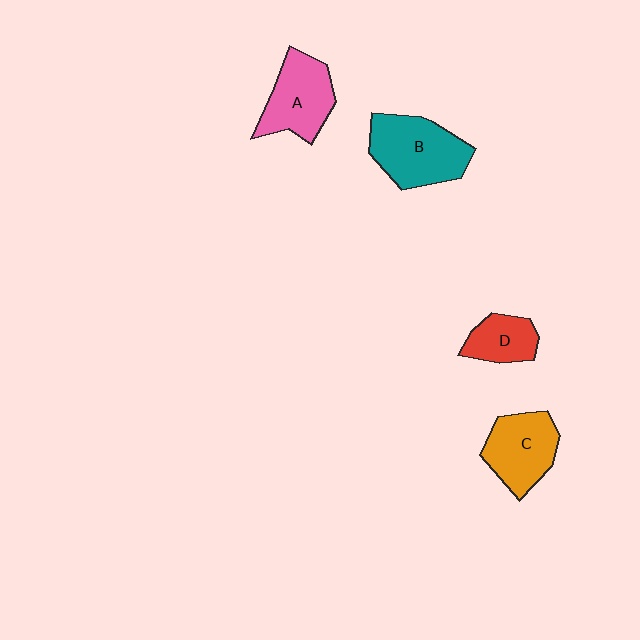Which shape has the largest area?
Shape B (teal).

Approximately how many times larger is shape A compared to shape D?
Approximately 1.6 times.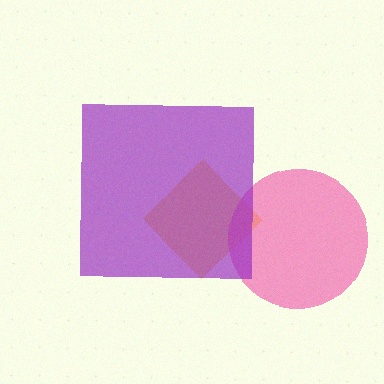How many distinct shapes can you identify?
There are 3 distinct shapes: a yellow diamond, a pink circle, a purple square.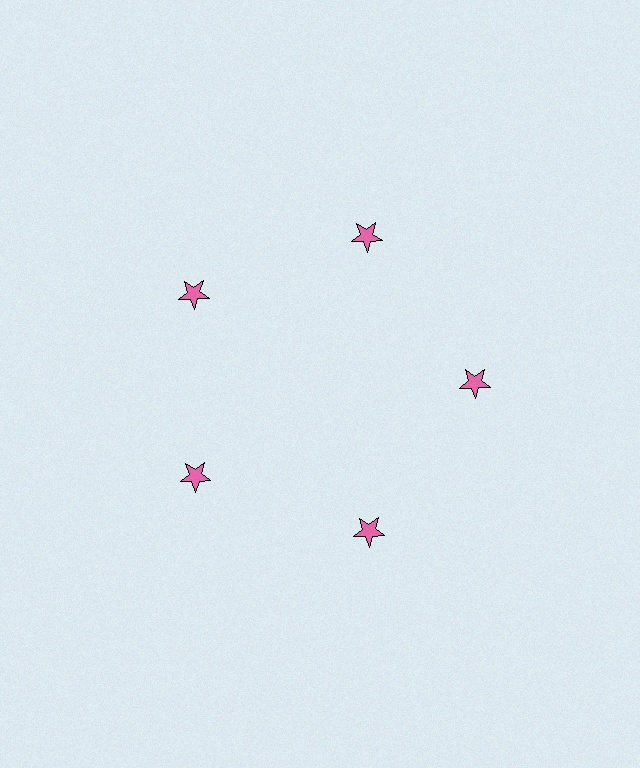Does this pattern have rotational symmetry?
Yes, this pattern has 5-fold rotational symmetry. It looks the same after rotating 72 degrees around the center.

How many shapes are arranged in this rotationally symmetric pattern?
There are 5 shapes, arranged in 5 groups of 1.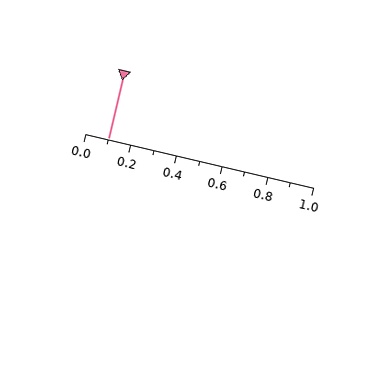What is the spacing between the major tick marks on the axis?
The major ticks are spaced 0.2 apart.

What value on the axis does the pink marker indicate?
The marker indicates approximately 0.1.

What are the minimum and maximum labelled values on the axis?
The axis runs from 0.0 to 1.0.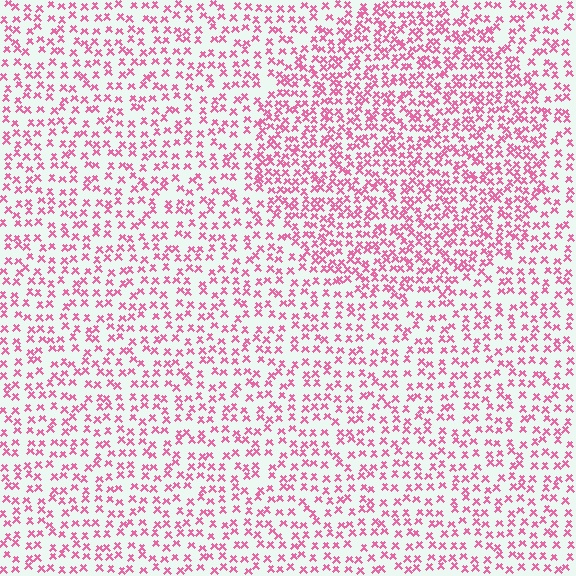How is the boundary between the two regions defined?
The boundary is defined by a change in element density (approximately 1.7x ratio). All elements are the same color, size, and shape.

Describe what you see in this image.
The image contains small pink elements arranged at two different densities. A circle-shaped region is visible where the elements are more densely packed than the surrounding area.